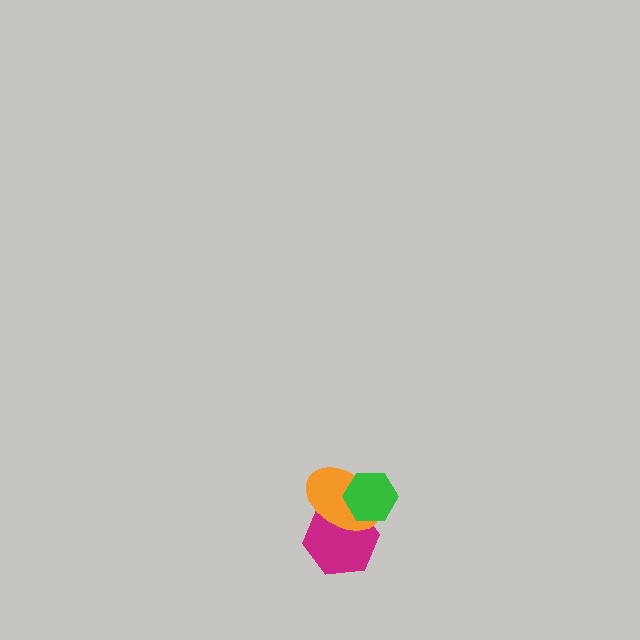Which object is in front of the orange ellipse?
The green hexagon is in front of the orange ellipse.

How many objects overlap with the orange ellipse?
2 objects overlap with the orange ellipse.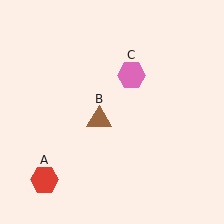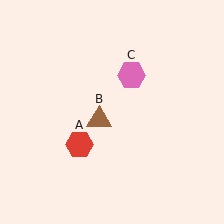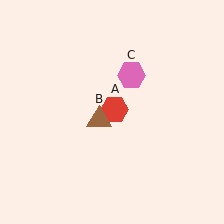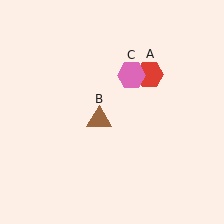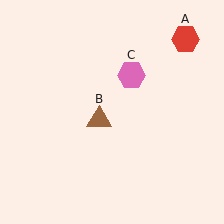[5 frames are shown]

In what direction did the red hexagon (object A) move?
The red hexagon (object A) moved up and to the right.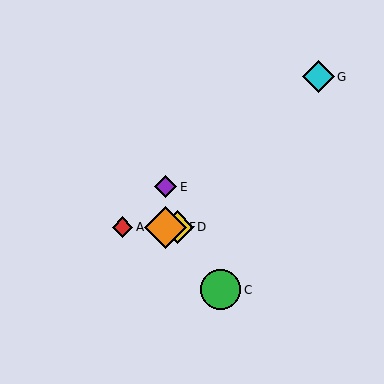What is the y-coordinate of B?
Object B is at y≈227.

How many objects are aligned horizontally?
4 objects (A, B, D, F) are aligned horizontally.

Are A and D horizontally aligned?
Yes, both are at y≈227.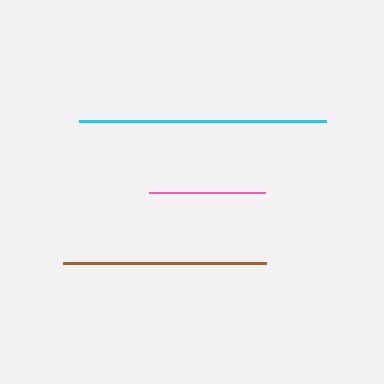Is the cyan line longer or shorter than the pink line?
The cyan line is longer than the pink line.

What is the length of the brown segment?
The brown segment is approximately 203 pixels long.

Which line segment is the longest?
The cyan line is the longest at approximately 247 pixels.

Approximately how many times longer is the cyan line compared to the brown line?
The cyan line is approximately 1.2 times the length of the brown line.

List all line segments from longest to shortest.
From longest to shortest: cyan, brown, pink.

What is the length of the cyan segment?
The cyan segment is approximately 247 pixels long.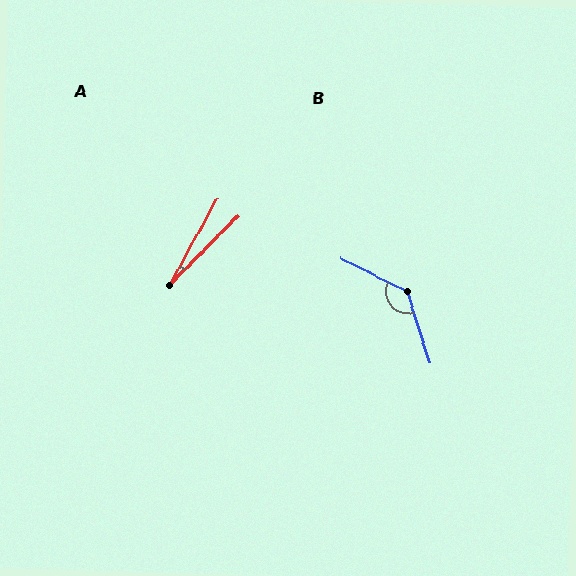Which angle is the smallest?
A, at approximately 16 degrees.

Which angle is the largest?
B, at approximately 135 degrees.